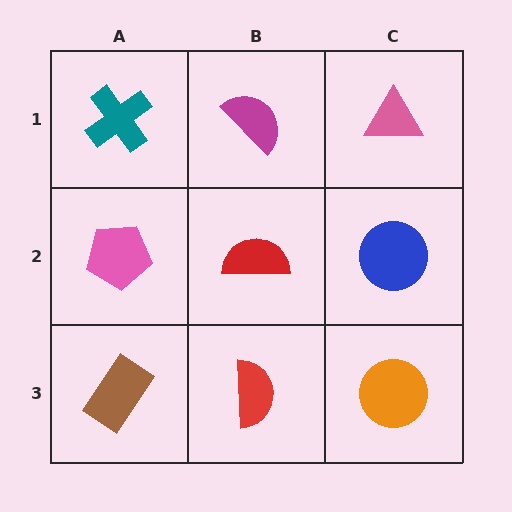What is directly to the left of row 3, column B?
A brown rectangle.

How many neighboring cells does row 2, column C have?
3.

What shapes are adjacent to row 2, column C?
A pink triangle (row 1, column C), an orange circle (row 3, column C), a red semicircle (row 2, column B).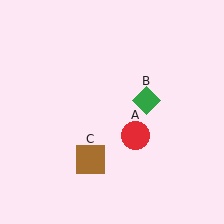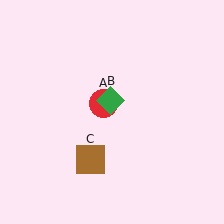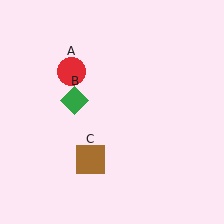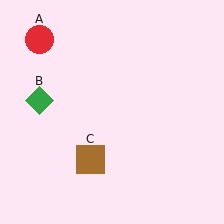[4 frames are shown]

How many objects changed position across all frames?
2 objects changed position: red circle (object A), green diamond (object B).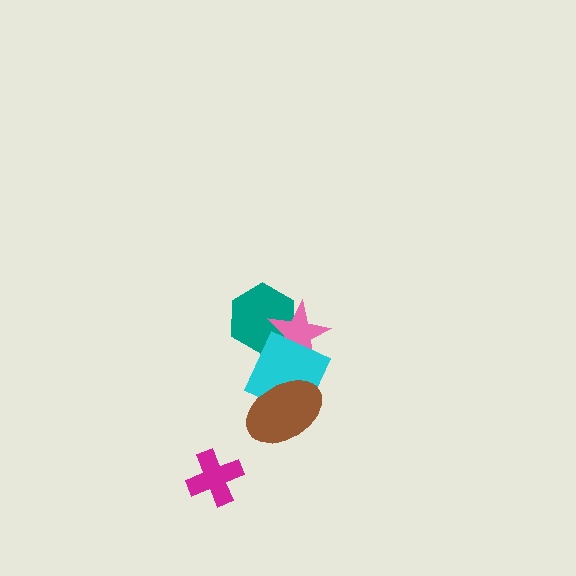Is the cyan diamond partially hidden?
Yes, it is partially covered by another shape.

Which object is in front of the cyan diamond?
The brown ellipse is in front of the cyan diamond.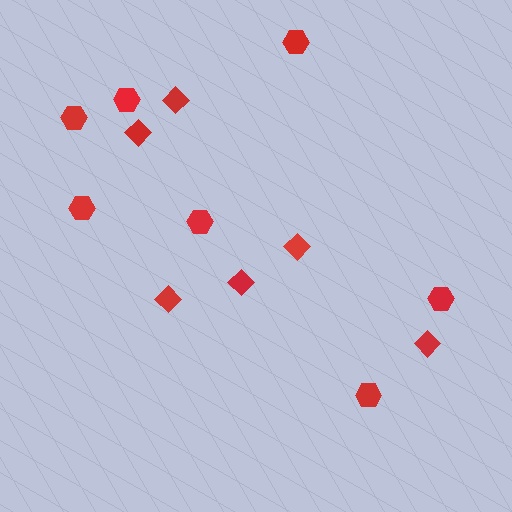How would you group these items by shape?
There are 2 groups: one group of hexagons (7) and one group of diamonds (6).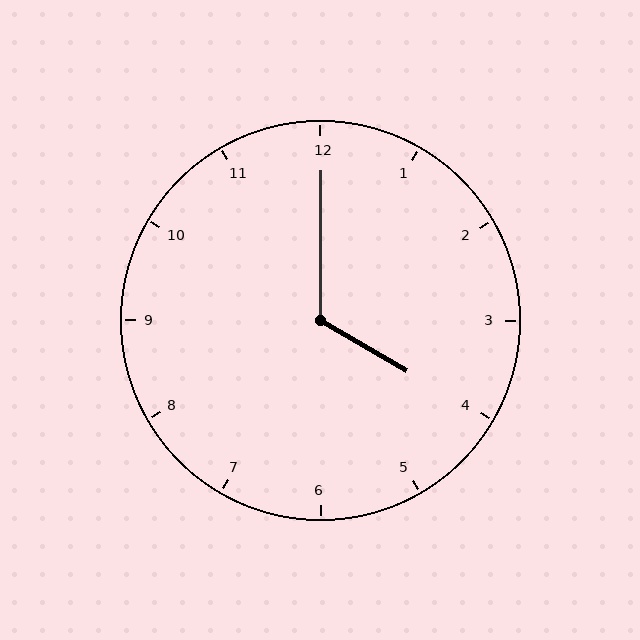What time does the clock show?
4:00.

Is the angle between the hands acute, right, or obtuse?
It is obtuse.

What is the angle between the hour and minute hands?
Approximately 120 degrees.